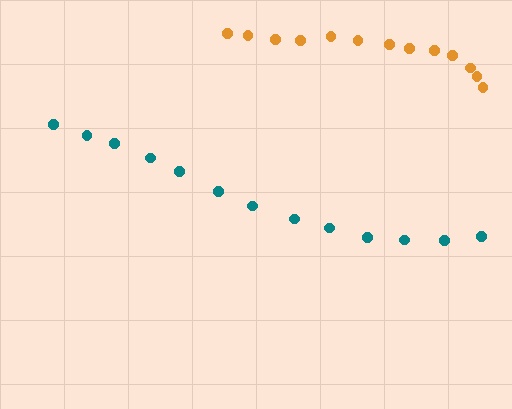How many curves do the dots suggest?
There are 2 distinct paths.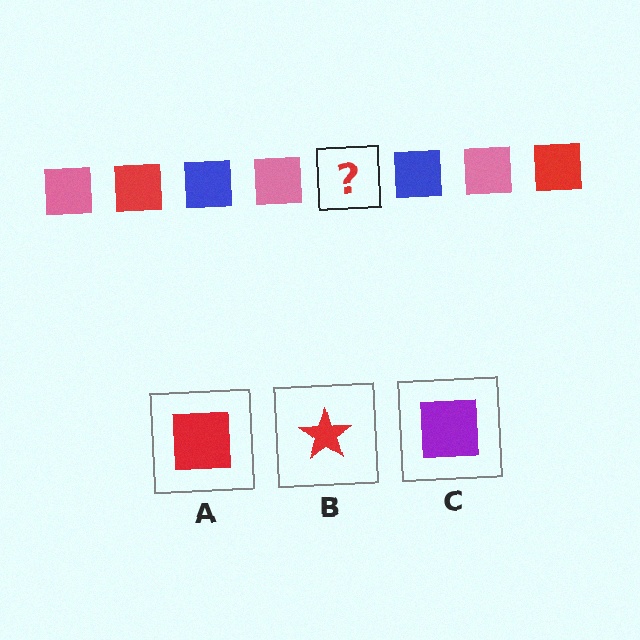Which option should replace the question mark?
Option A.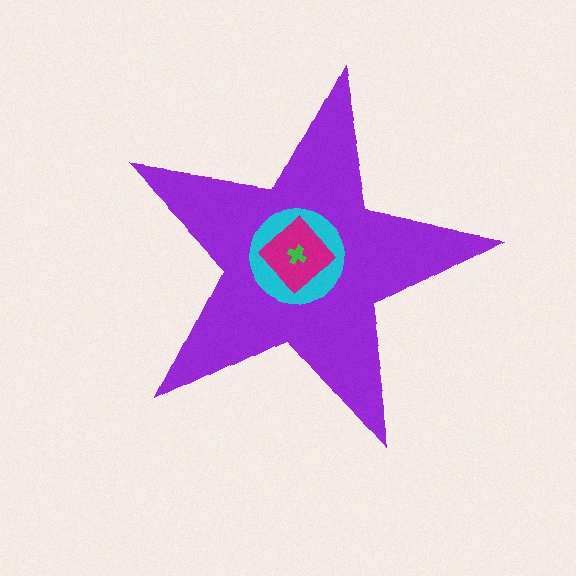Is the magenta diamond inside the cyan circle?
Yes.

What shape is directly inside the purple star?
The cyan circle.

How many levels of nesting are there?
4.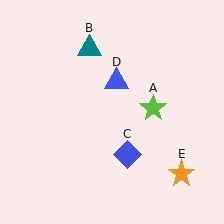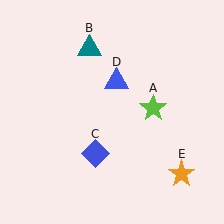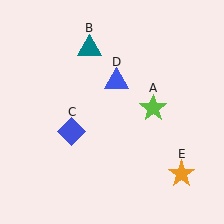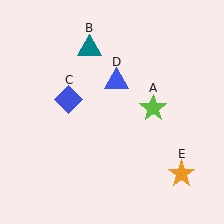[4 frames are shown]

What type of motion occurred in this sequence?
The blue diamond (object C) rotated clockwise around the center of the scene.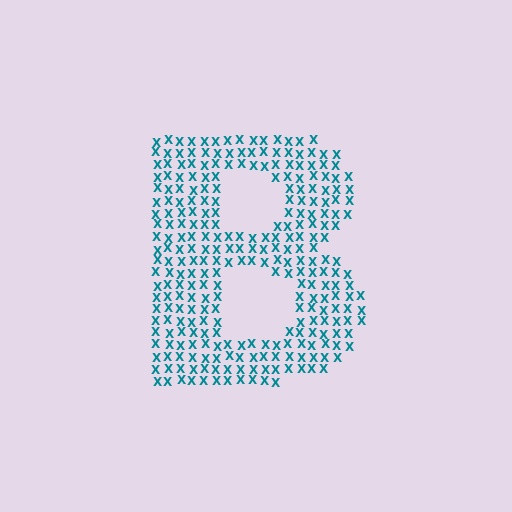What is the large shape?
The large shape is the letter B.